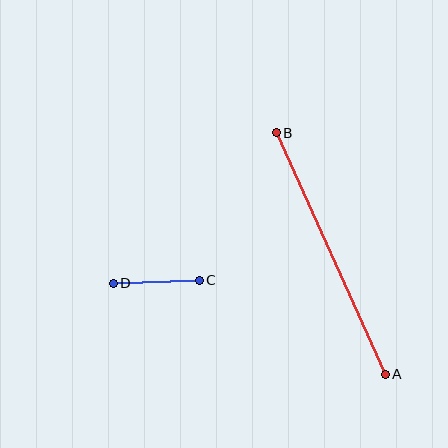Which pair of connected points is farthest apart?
Points A and B are farthest apart.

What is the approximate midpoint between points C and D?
The midpoint is at approximately (156, 282) pixels.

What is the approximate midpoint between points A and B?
The midpoint is at approximately (331, 254) pixels.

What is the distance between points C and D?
The distance is approximately 86 pixels.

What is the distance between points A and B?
The distance is approximately 265 pixels.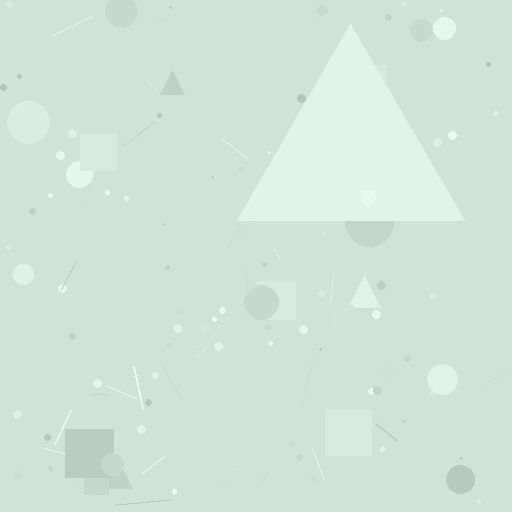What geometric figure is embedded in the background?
A triangle is embedded in the background.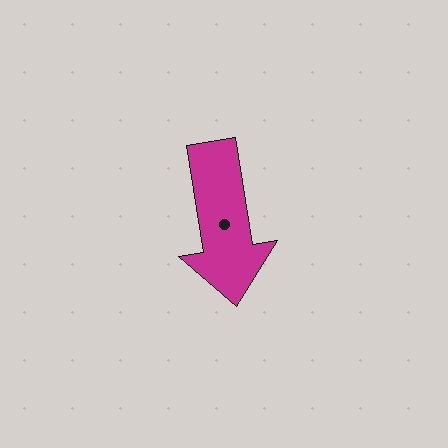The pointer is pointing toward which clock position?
Roughly 6 o'clock.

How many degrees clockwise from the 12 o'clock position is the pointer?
Approximately 171 degrees.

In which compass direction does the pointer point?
South.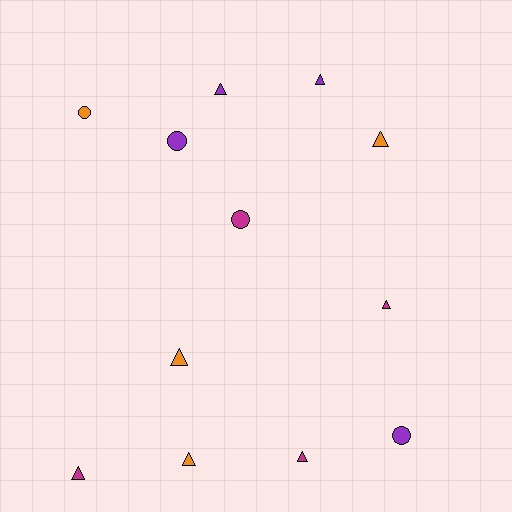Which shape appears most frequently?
Triangle, with 8 objects.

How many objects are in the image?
There are 12 objects.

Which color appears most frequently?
Magenta, with 4 objects.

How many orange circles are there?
There is 1 orange circle.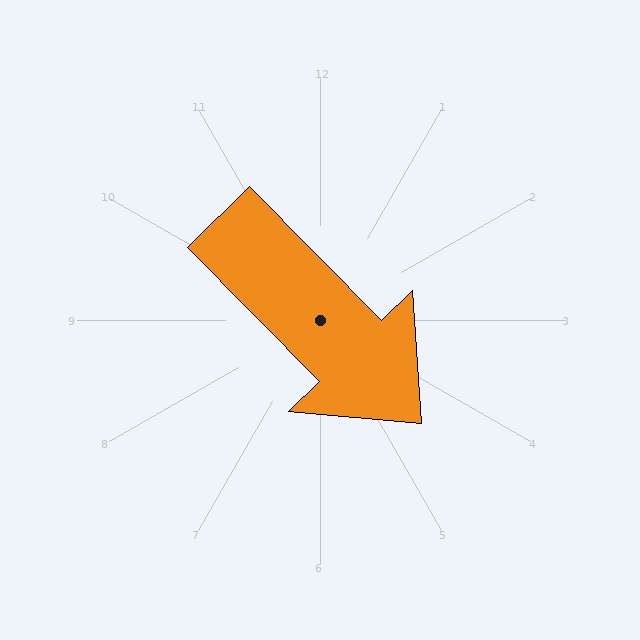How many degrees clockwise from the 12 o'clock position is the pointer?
Approximately 136 degrees.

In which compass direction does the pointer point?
Southeast.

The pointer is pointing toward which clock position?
Roughly 5 o'clock.